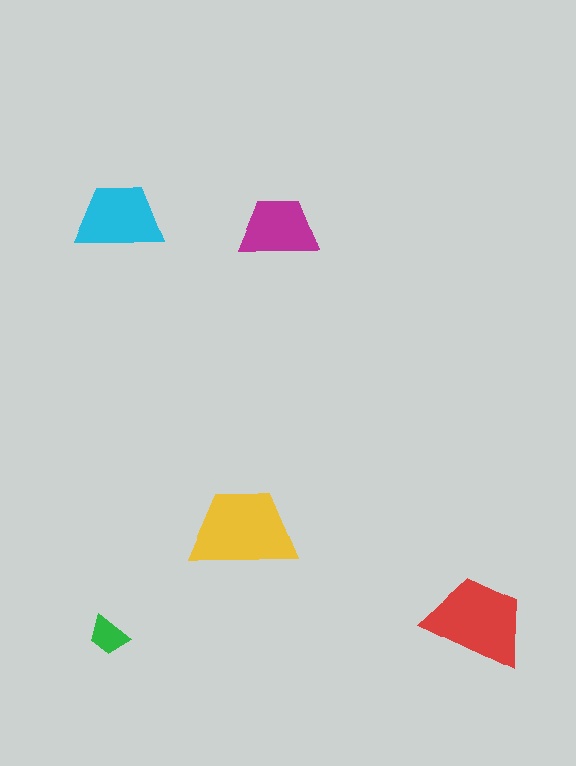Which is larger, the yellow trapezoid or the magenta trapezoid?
The yellow one.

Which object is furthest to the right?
The red trapezoid is rightmost.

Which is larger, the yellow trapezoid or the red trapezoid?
The yellow one.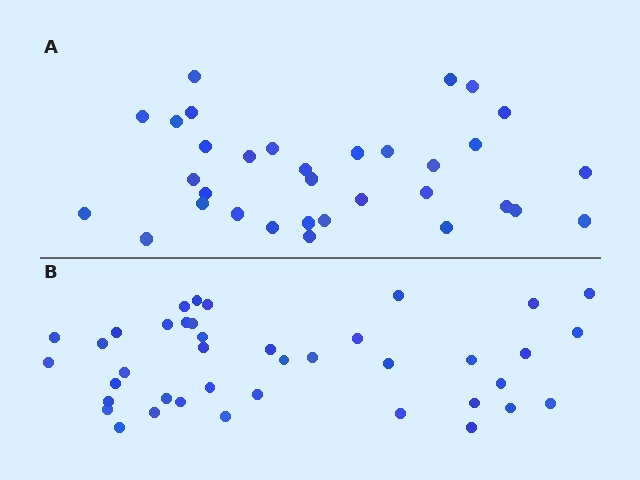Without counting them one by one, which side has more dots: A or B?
Region B (the bottom region) has more dots.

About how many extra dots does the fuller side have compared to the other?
Region B has roughly 8 or so more dots than region A.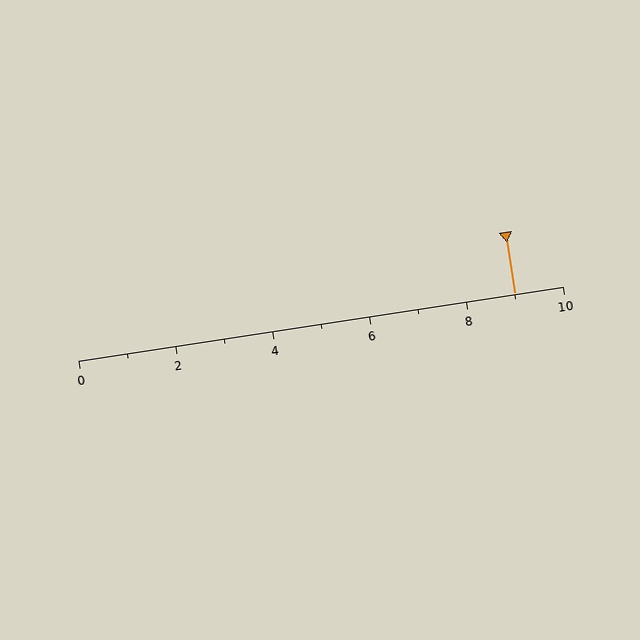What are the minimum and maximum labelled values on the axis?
The axis runs from 0 to 10.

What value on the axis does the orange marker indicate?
The marker indicates approximately 9.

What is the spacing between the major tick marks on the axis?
The major ticks are spaced 2 apart.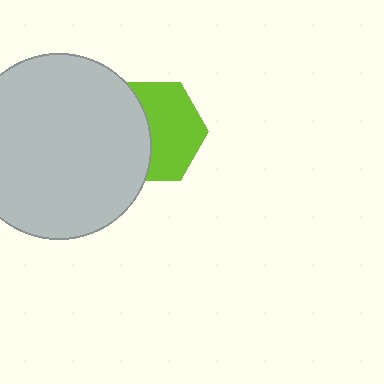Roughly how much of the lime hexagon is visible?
About half of it is visible (roughly 58%).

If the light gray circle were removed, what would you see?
You would see the complete lime hexagon.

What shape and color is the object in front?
The object in front is a light gray circle.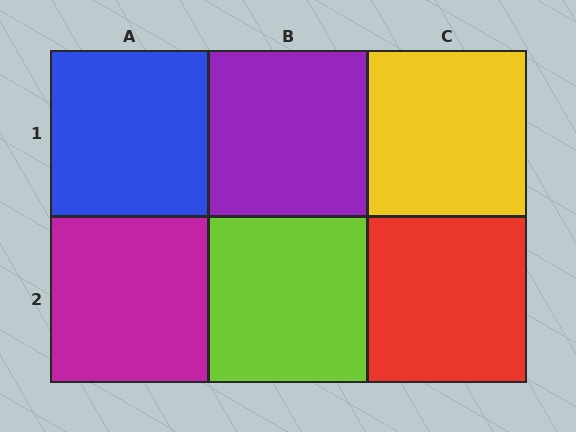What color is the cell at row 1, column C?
Yellow.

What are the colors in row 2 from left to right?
Magenta, lime, red.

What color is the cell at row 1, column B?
Purple.